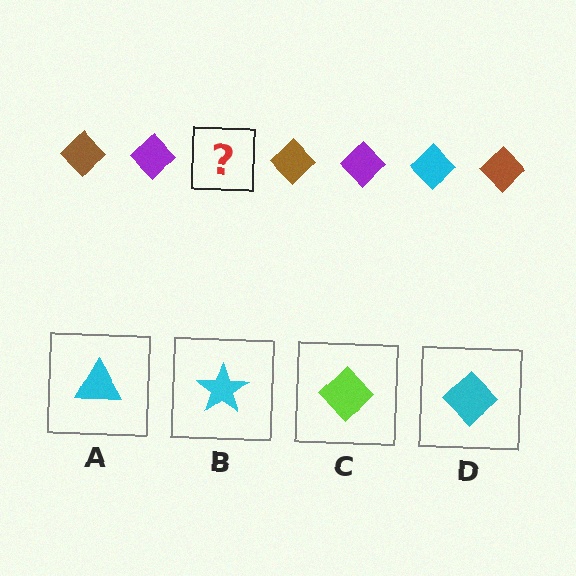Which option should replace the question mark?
Option D.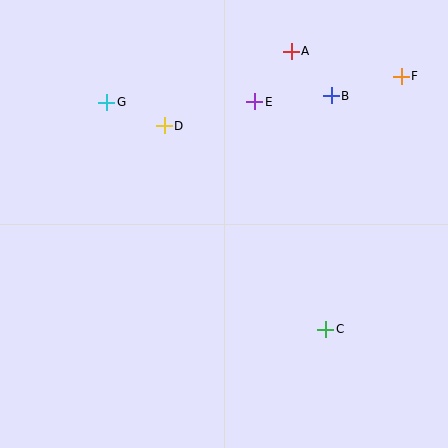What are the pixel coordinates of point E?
Point E is at (255, 102).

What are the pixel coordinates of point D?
Point D is at (164, 126).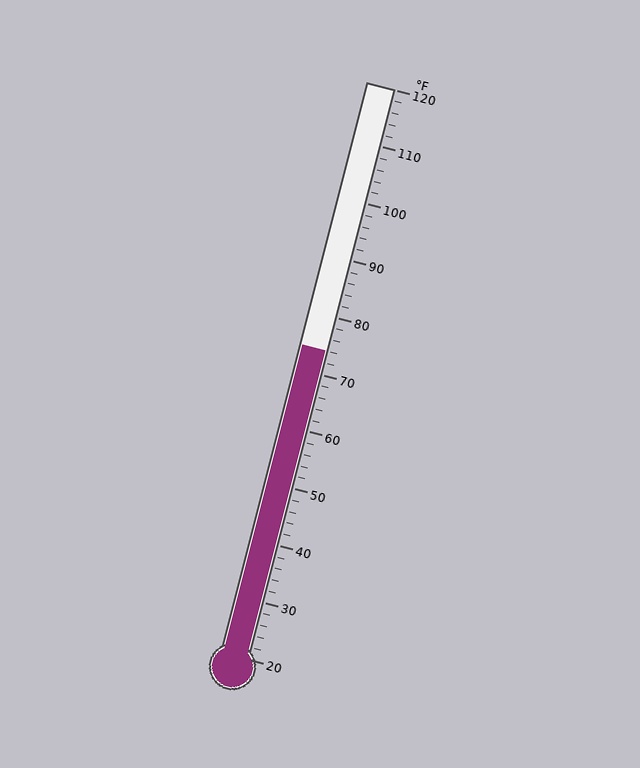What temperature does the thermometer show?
The thermometer shows approximately 74°F.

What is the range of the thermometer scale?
The thermometer scale ranges from 20°F to 120°F.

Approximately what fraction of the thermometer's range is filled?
The thermometer is filled to approximately 55% of its range.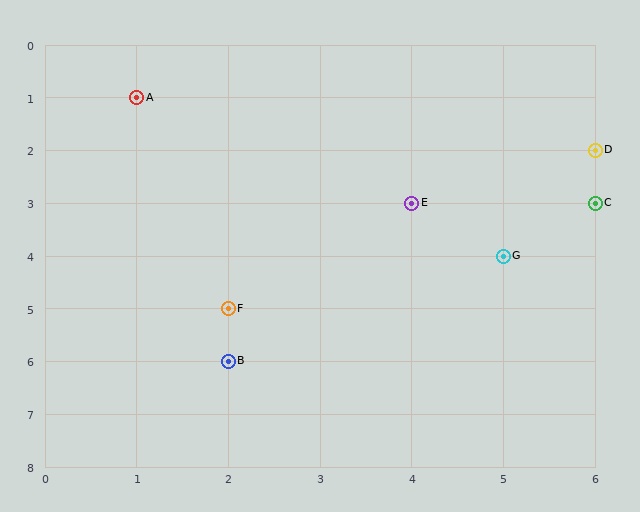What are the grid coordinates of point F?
Point F is at grid coordinates (2, 5).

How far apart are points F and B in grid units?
Points F and B are 1 row apart.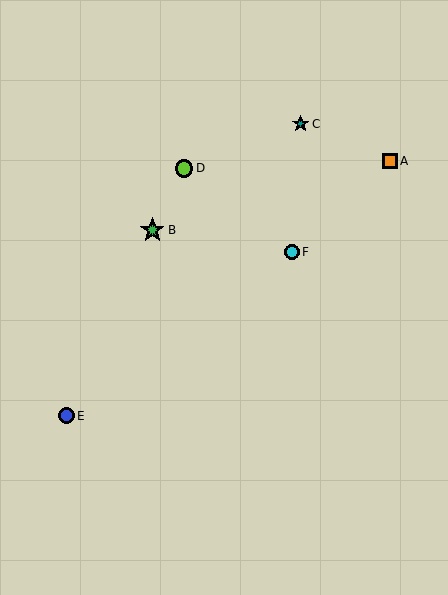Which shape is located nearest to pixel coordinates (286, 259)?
The cyan circle (labeled F) at (292, 252) is nearest to that location.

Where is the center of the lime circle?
The center of the lime circle is at (184, 168).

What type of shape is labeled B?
Shape B is a green star.